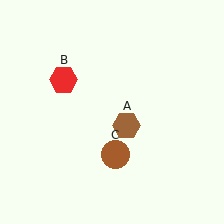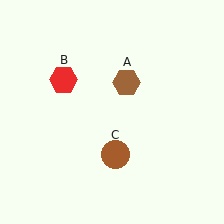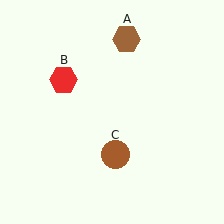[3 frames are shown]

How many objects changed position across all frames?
1 object changed position: brown hexagon (object A).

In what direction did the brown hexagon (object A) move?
The brown hexagon (object A) moved up.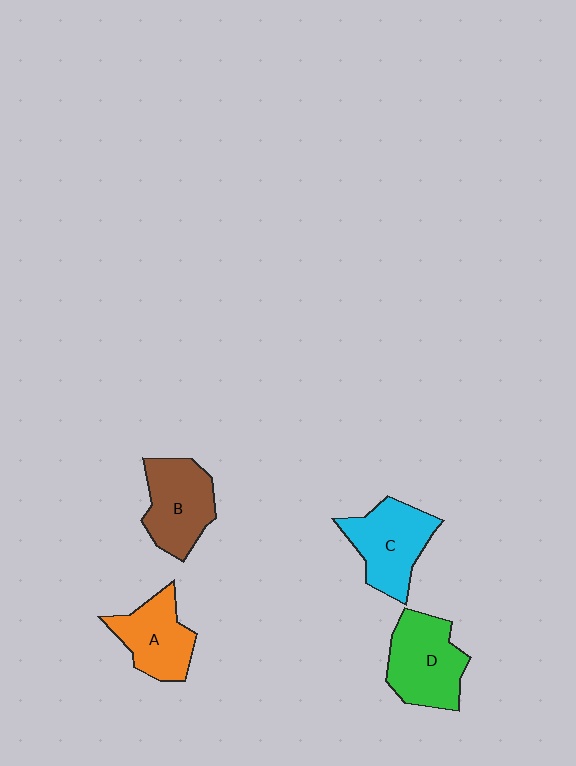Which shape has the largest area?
Shape D (green).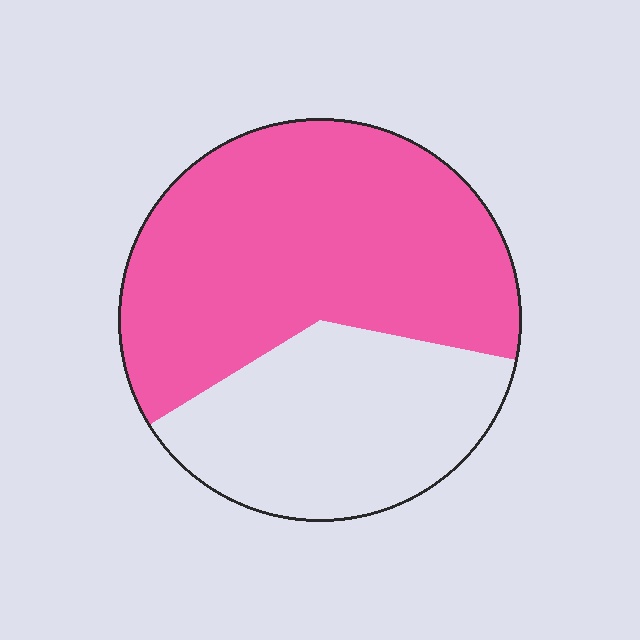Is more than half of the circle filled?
Yes.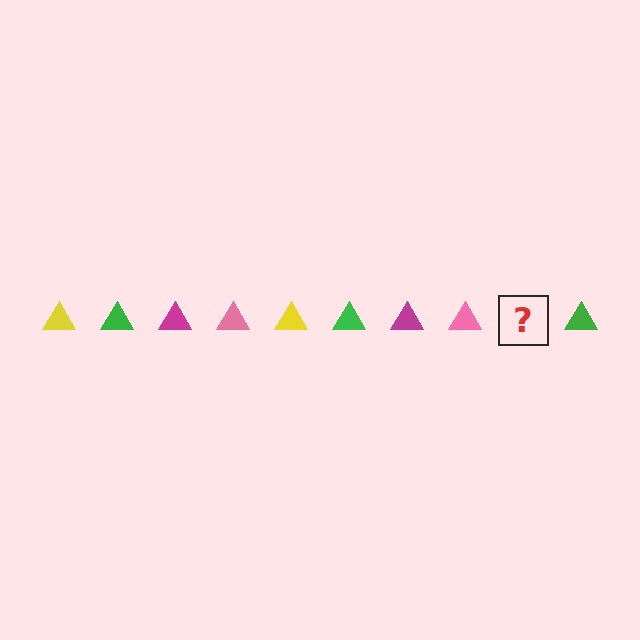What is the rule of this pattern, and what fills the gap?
The rule is that the pattern cycles through yellow, green, magenta, pink triangles. The gap should be filled with a yellow triangle.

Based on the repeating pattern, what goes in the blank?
The blank should be a yellow triangle.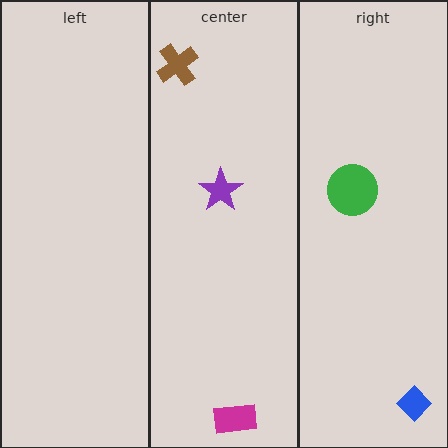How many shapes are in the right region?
2.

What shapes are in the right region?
The blue diamond, the green circle.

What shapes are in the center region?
The purple star, the brown cross, the magenta rectangle.